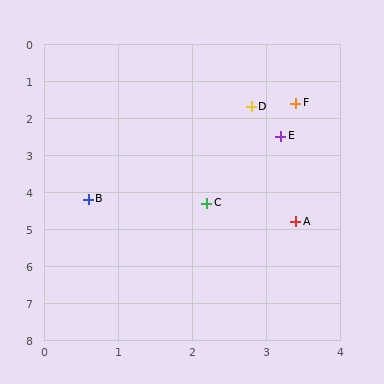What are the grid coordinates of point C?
Point C is at approximately (2.2, 4.3).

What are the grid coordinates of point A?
Point A is at approximately (3.4, 4.8).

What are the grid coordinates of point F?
Point F is at approximately (3.4, 1.6).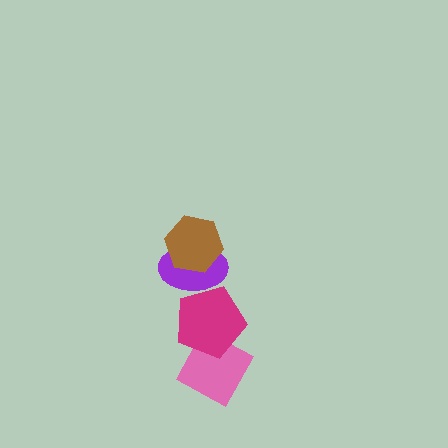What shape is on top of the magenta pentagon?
The purple ellipse is on top of the magenta pentagon.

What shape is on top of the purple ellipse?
The brown hexagon is on top of the purple ellipse.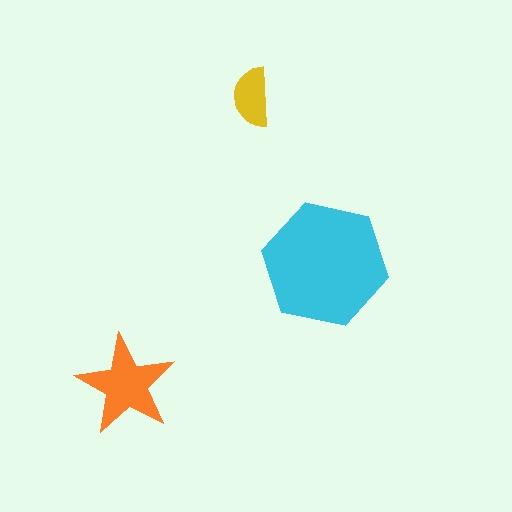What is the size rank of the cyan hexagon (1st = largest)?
1st.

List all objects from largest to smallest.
The cyan hexagon, the orange star, the yellow semicircle.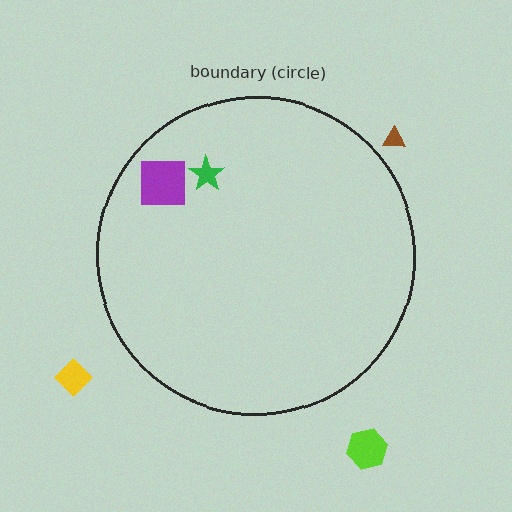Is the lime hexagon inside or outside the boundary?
Outside.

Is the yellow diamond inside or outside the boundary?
Outside.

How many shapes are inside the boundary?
2 inside, 3 outside.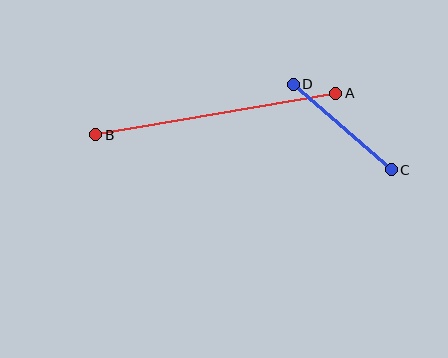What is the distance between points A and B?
The distance is approximately 244 pixels.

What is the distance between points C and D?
The distance is approximately 130 pixels.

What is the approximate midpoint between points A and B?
The midpoint is at approximately (216, 114) pixels.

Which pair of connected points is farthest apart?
Points A and B are farthest apart.